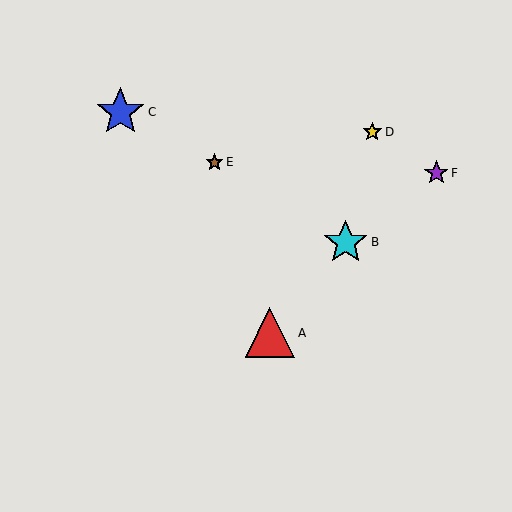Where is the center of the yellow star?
The center of the yellow star is at (372, 132).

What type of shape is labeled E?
Shape E is a brown star.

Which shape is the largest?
The red triangle (labeled A) is the largest.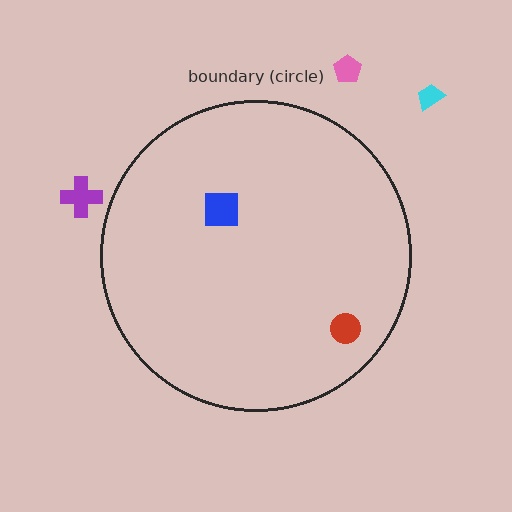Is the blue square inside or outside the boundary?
Inside.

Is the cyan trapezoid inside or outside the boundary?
Outside.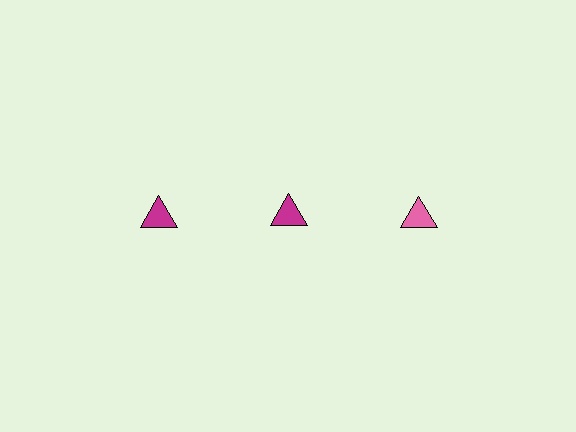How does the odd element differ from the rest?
It has a different color: pink instead of magenta.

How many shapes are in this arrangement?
There are 3 shapes arranged in a grid pattern.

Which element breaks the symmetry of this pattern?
The pink triangle in the top row, center column breaks the symmetry. All other shapes are magenta triangles.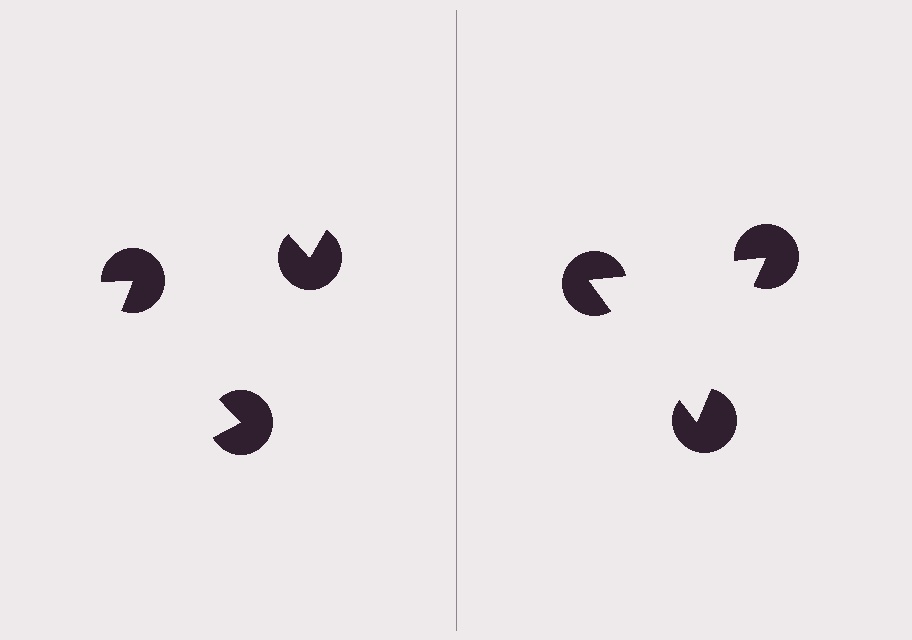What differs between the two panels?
The pac-man discs are positioned identically on both sides; only the wedge orientations differ. On the right they align to a triangle; on the left they are misaligned.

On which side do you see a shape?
An illusory triangle appears on the right side. On the left side the wedge cuts are rotated, so no coherent shape forms.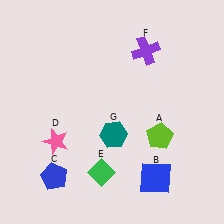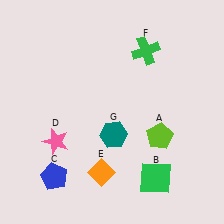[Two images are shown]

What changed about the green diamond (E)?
In Image 1, E is green. In Image 2, it changed to orange.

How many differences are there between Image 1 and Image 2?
There are 3 differences between the two images.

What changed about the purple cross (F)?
In Image 1, F is purple. In Image 2, it changed to green.